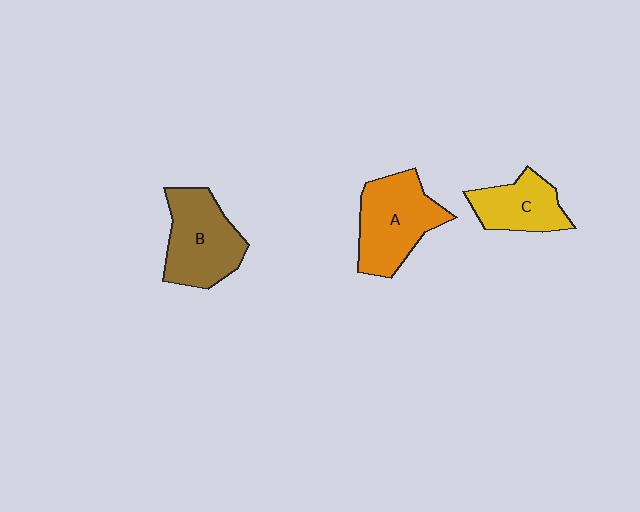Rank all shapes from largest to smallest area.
From largest to smallest: A (orange), B (brown), C (yellow).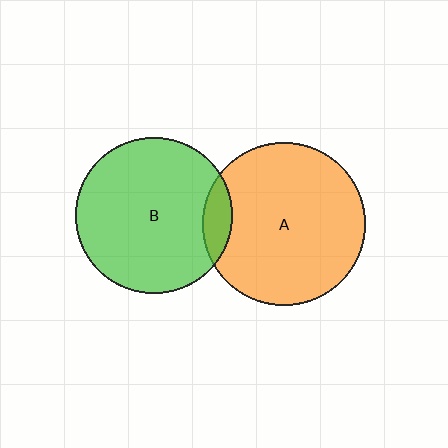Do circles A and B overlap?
Yes.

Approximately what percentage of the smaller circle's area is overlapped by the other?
Approximately 10%.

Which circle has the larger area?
Circle A (orange).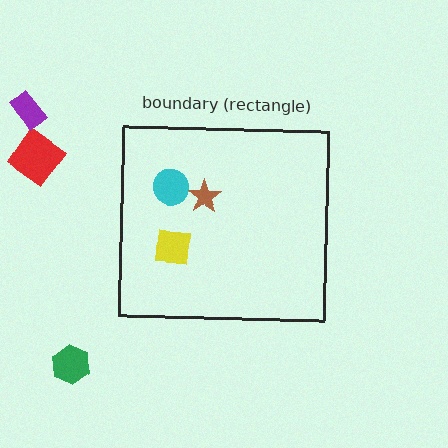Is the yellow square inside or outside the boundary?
Inside.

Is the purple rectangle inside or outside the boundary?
Outside.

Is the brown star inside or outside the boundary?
Inside.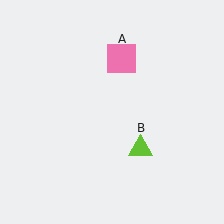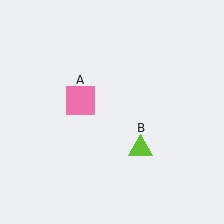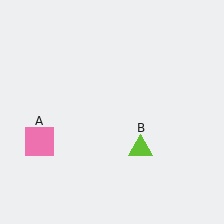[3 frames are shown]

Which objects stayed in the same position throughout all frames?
Lime triangle (object B) remained stationary.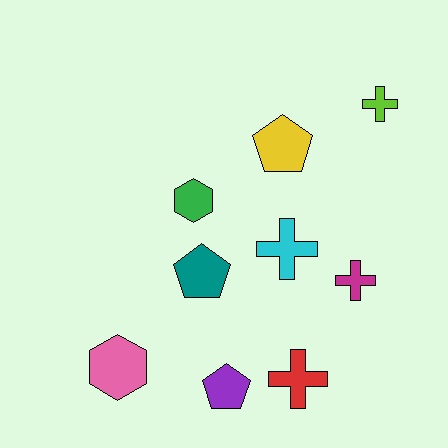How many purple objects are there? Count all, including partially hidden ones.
There is 1 purple object.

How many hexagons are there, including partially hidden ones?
There are 2 hexagons.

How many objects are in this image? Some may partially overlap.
There are 9 objects.